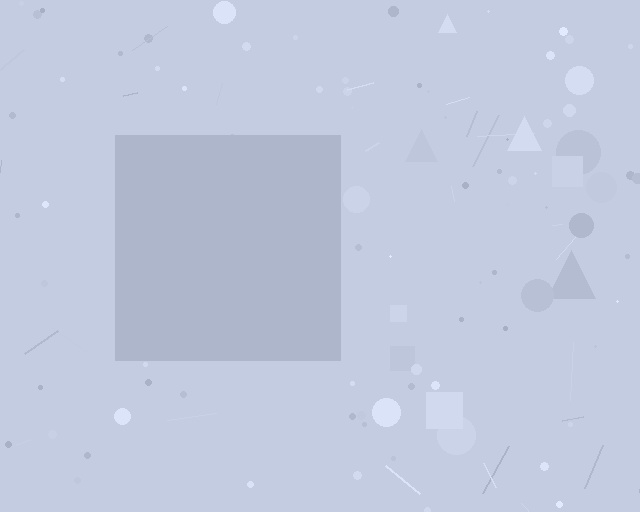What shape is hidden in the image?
A square is hidden in the image.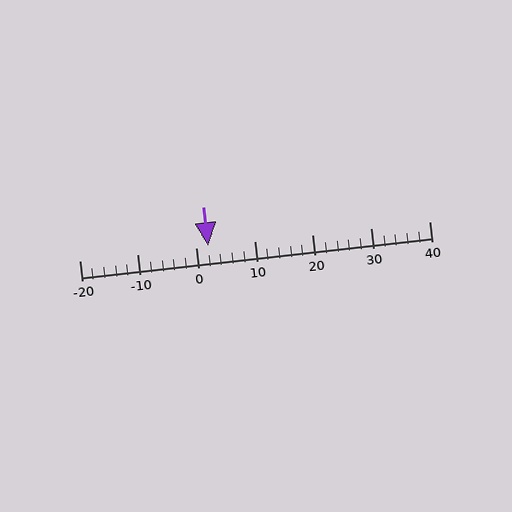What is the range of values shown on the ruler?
The ruler shows values from -20 to 40.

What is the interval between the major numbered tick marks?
The major tick marks are spaced 10 units apart.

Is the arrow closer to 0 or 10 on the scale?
The arrow is closer to 0.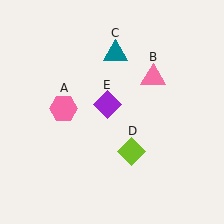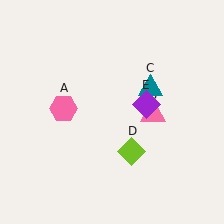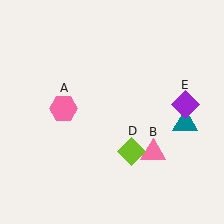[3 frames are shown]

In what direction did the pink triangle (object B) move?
The pink triangle (object B) moved down.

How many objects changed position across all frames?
3 objects changed position: pink triangle (object B), teal triangle (object C), purple diamond (object E).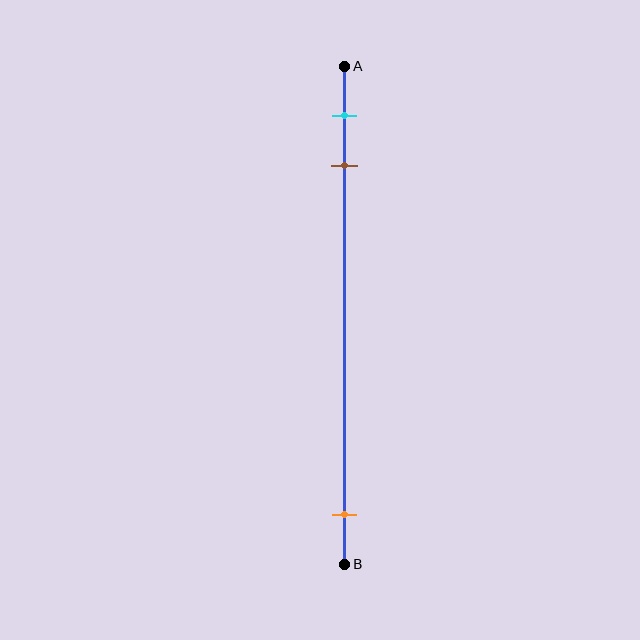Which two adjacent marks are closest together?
The cyan and brown marks are the closest adjacent pair.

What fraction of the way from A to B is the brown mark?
The brown mark is approximately 20% (0.2) of the way from A to B.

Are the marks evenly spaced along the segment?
No, the marks are not evenly spaced.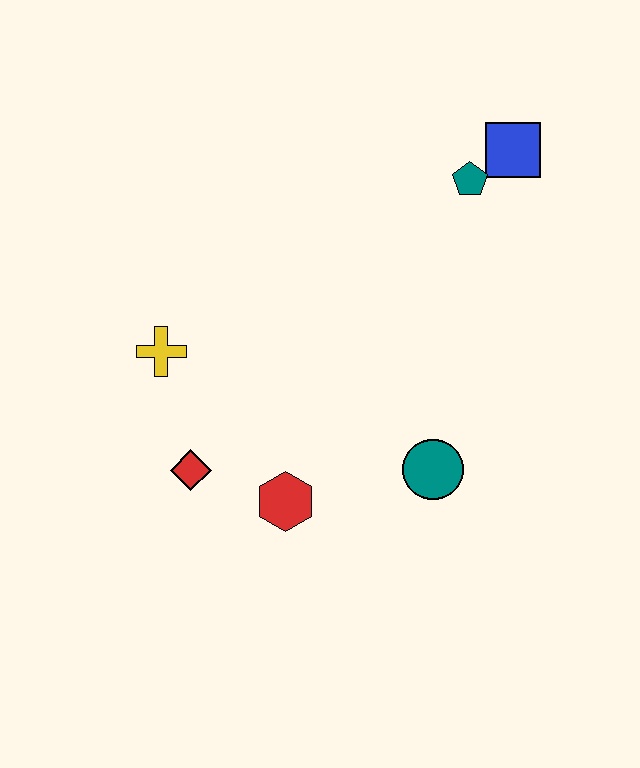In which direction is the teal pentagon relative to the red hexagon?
The teal pentagon is above the red hexagon.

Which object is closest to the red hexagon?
The red diamond is closest to the red hexagon.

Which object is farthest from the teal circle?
The blue square is farthest from the teal circle.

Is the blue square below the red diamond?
No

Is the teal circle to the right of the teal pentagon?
No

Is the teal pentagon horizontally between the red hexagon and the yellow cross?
No